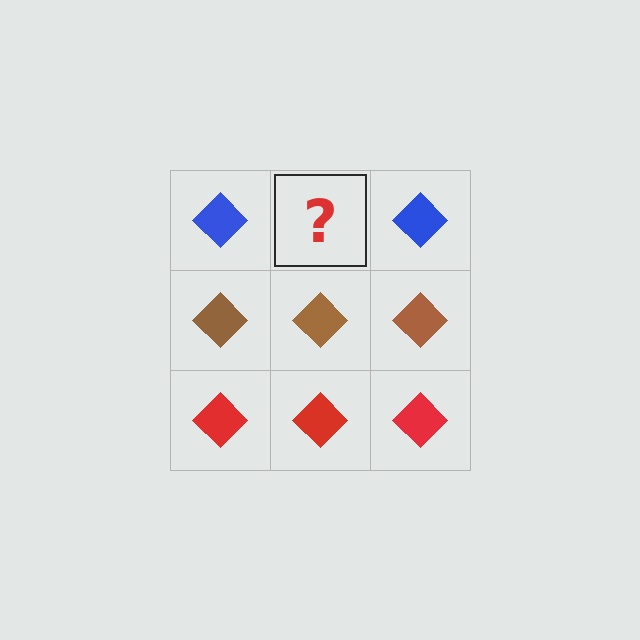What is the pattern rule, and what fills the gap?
The rule is that each row has a consistent color. The gap should be filled with a blue diamond.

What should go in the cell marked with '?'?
The missing cell should contain a blue diamond.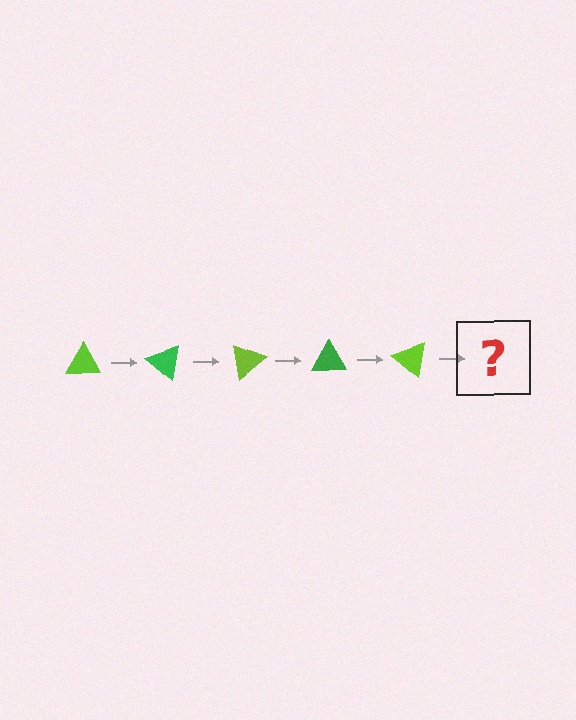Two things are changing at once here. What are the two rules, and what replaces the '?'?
The two rules are that it rotates 40 degrees each step and the color cycles through lime and green. The '?' should be a green triangle, rotated 200 degrees from the start.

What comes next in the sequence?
The next element should be a green triangle, rotated 200 degrees from the start.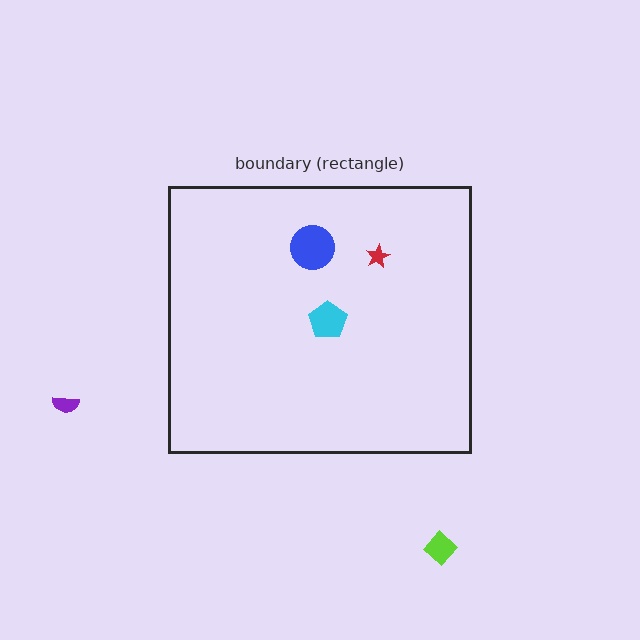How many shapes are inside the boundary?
3 inside, 2 outside.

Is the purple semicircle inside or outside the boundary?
Outside.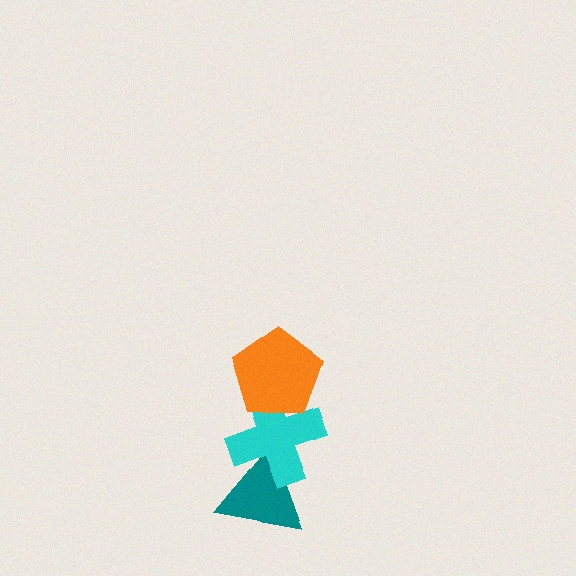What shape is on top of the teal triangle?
The cyan cross is on top of the teal triangle.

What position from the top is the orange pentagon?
The orange pentagon is 1st from the top.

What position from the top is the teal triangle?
The teal triangle is 3rd from the top.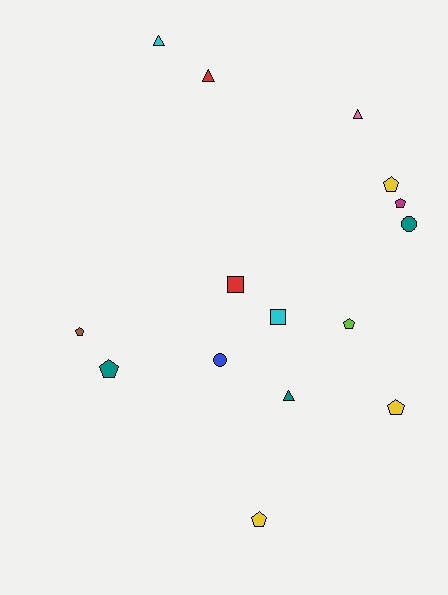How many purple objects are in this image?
There are no purple objects.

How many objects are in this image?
There are 15 objects.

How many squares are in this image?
There are 2 squares.